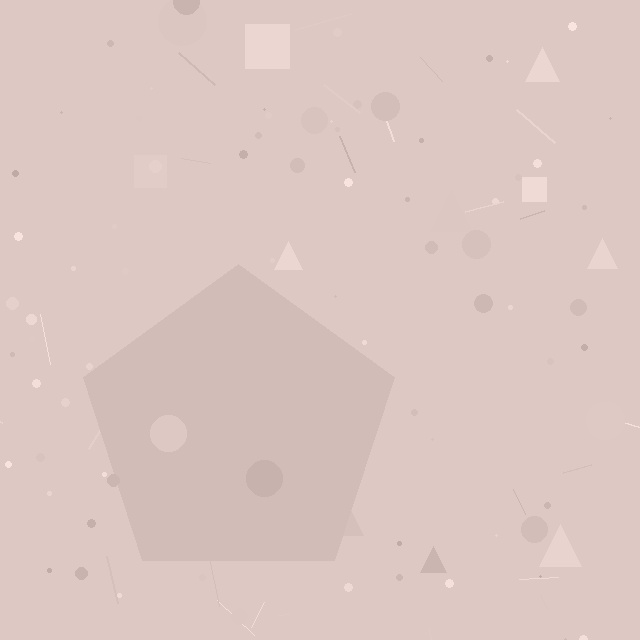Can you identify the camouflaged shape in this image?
The camouflaged shape is a pentagon.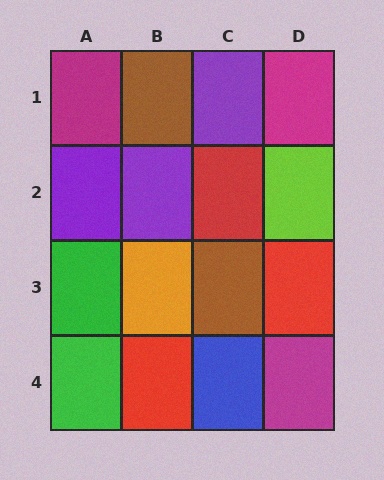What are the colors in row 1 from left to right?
Magenta, brown, purple, magenta.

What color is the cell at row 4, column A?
Green.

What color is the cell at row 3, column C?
Brown.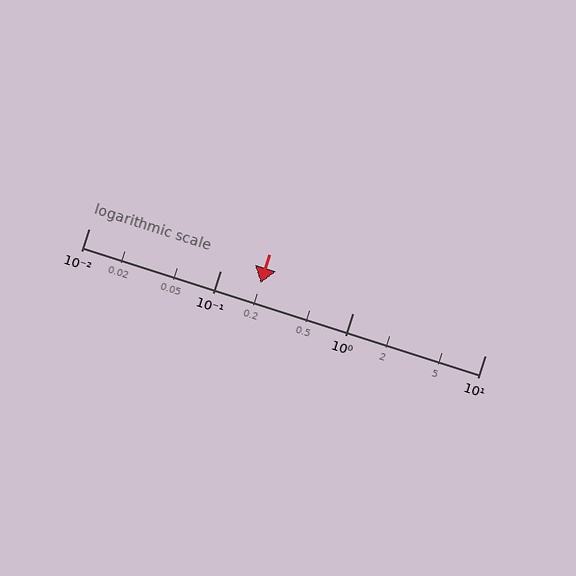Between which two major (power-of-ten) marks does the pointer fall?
The pointer is between 0.1 and 1.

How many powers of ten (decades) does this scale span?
The scale spans 3 decades, from 0.01 to 10.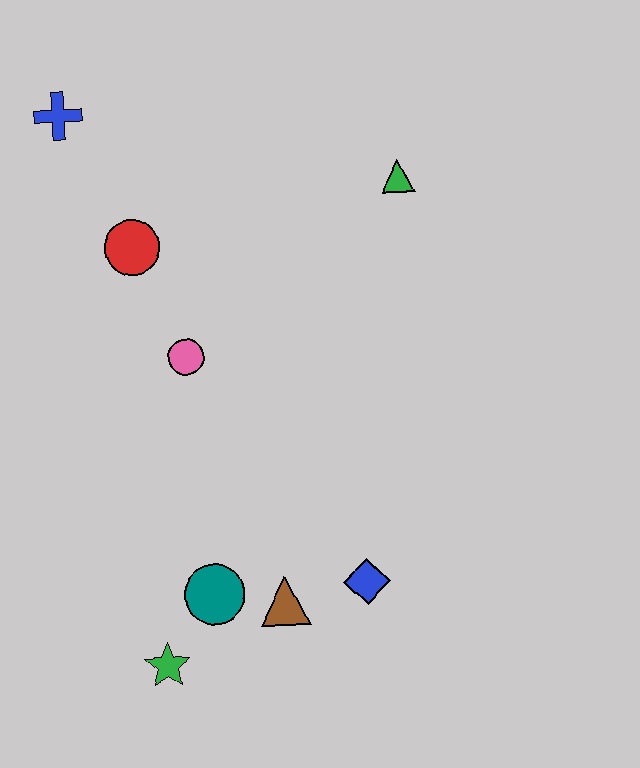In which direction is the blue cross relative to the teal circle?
The blue cross is above the teal circle.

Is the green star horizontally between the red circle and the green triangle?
Yes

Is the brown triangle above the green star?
Yes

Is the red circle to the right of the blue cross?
Yes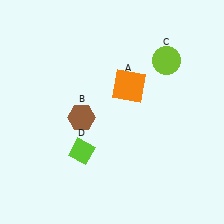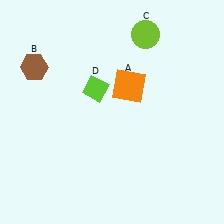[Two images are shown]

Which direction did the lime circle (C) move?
The lime circle (C) moved up.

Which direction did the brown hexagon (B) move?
The brown hexagon (B) moved up.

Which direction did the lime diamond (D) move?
The lime diamond (D) moved up.